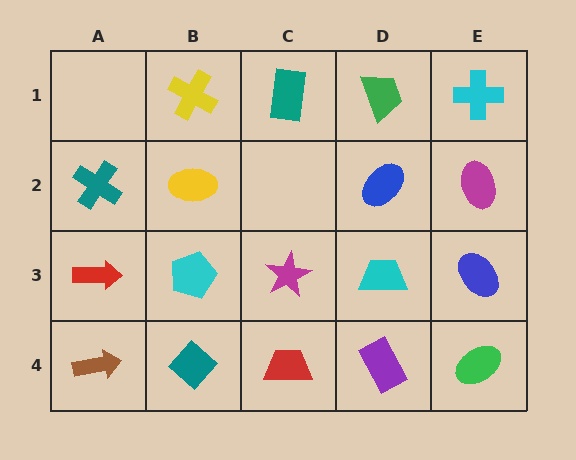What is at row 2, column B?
A yellow ellipse.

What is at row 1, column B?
A yellow cross.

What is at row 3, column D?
A cyan trapezoid.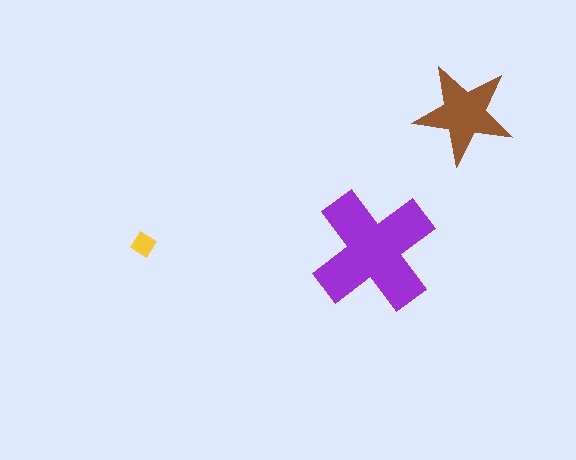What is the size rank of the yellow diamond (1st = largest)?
3rd.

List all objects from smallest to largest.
The yellow diamond, the brown star, the purple cross.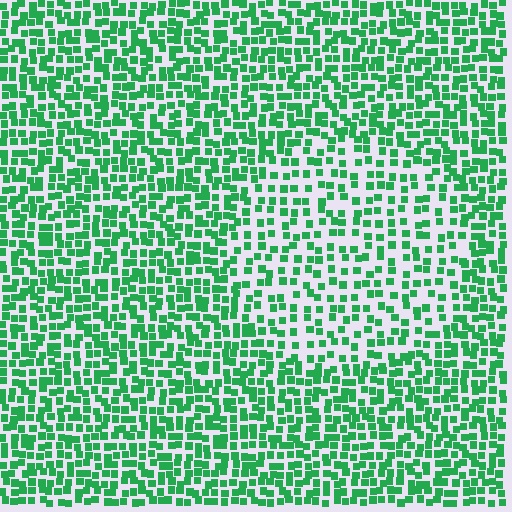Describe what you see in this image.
The image contains small green elements arranged at two different densities. A circle-shaped region is visible where the elements are less densely packed than the surrounding area.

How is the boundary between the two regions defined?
The boundary is defined by a change in element density (approximately 1.7x ratio). All elements are the same color, size, and shape.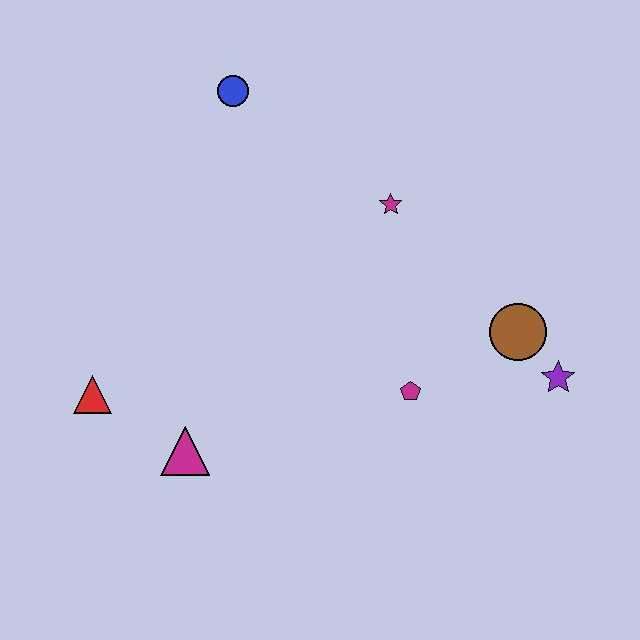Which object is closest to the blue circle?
The magenta star is closest to the blue circle.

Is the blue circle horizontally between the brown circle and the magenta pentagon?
No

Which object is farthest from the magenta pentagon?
The blue circle is farthest from the magenta pentagon.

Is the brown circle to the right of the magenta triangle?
Yes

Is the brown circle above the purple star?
Yes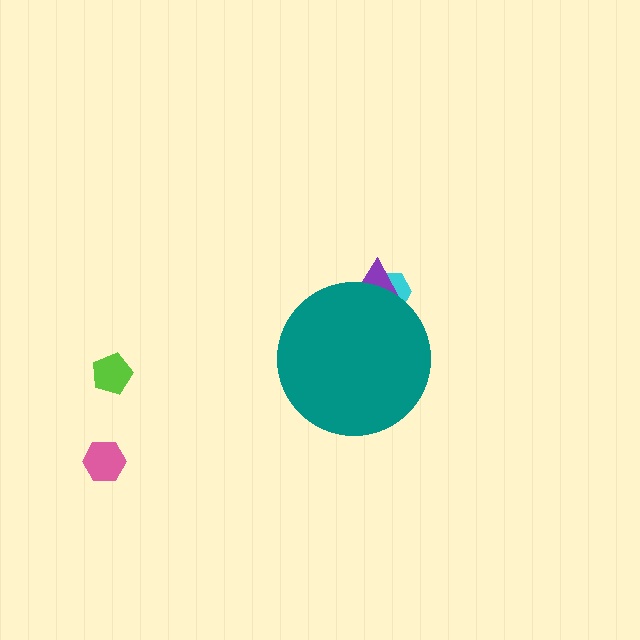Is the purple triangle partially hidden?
Yes, the purple triangle is partially hidden behind the teal circle.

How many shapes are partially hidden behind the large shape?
2 shapes are partially hidden.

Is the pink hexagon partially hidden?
No, the pink hexagon is fully visible.